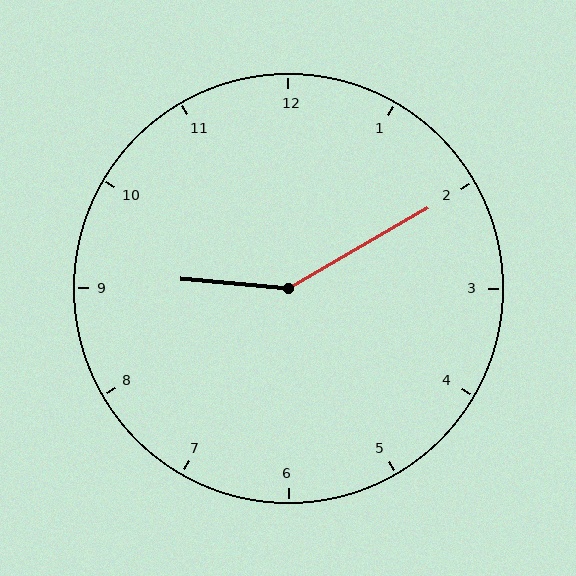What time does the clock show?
9:10.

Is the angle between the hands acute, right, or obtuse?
It is obtuse.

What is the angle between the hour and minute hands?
Approximately 145 degrees.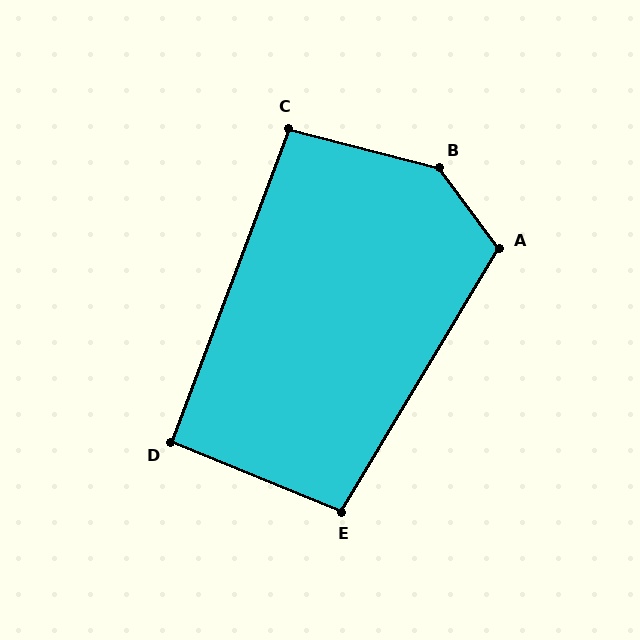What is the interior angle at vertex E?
Approximately 99 degrees (obtuse).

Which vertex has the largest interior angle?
B, at approximately 141 degrees.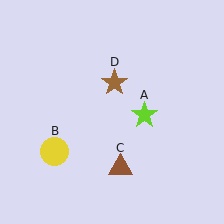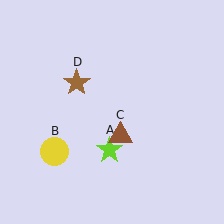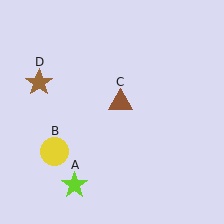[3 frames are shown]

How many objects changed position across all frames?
3 objects changed position: lime star (object A), brown triangle (object C), brown star (object D).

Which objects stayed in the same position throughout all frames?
Yellow circle (object B) remained stationary.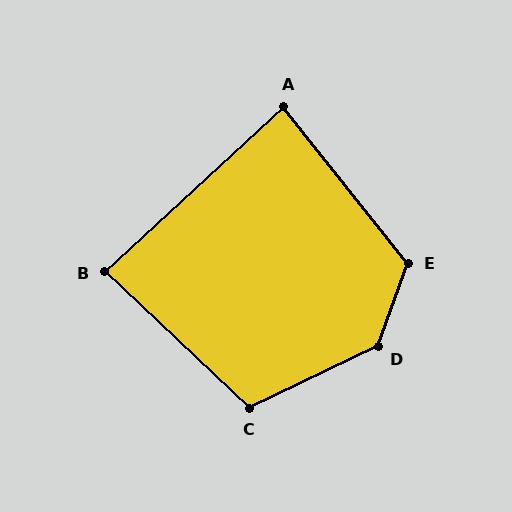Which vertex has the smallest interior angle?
A, at approximately 86 degrees.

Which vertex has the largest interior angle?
D, at approximately 135 degrees.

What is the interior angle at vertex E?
Approximately 122 degrees (obtuse).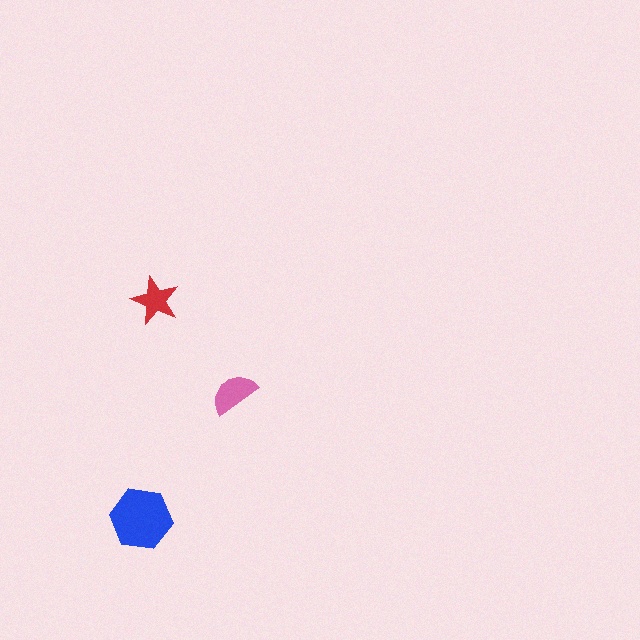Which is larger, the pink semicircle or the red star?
The pink semicircle.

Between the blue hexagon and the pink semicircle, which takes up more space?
The blue hexagon.